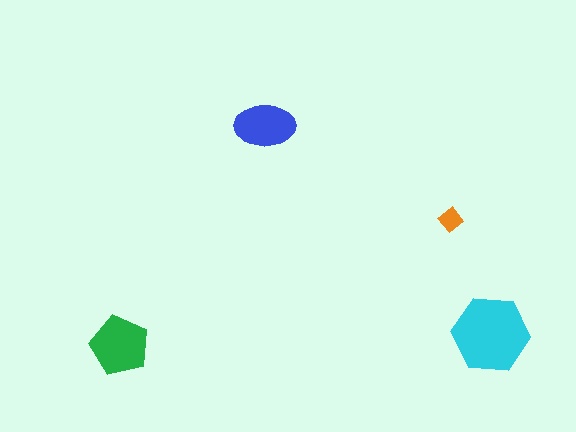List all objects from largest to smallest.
The cyan hexagon, the green pentagon, the blue ellipse, the orange diamond.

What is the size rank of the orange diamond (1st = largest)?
4th.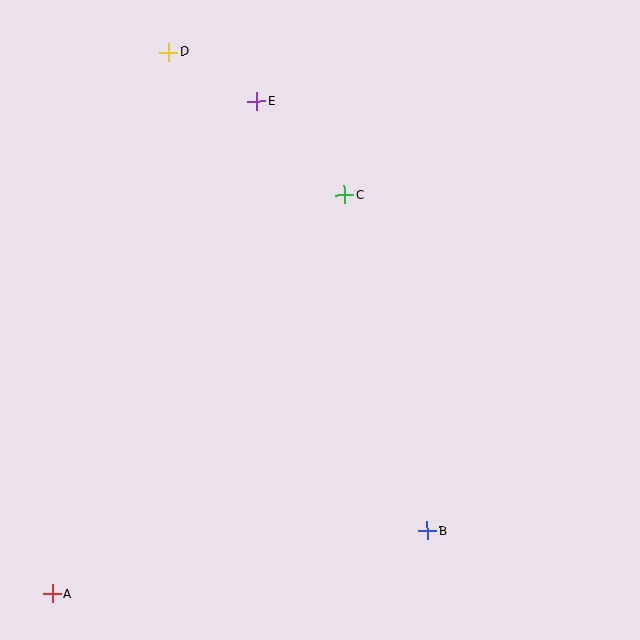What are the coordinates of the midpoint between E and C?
The midpoint between E and C is at (301, 148).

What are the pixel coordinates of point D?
Point D is at (168, 52).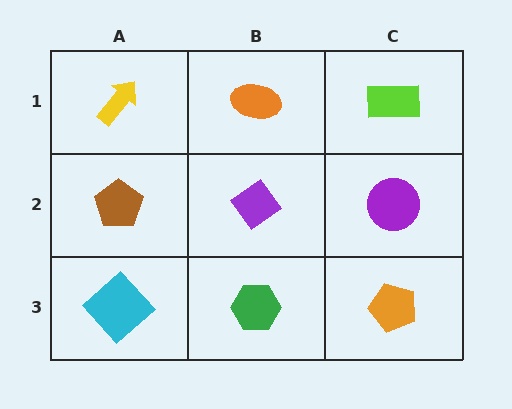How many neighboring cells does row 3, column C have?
2.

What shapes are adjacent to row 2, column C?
A lime rectangle (row 1, column C), an orange pentagon (row 3, column C), a purple diamond (row 2, column B).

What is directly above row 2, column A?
A yellow arrow.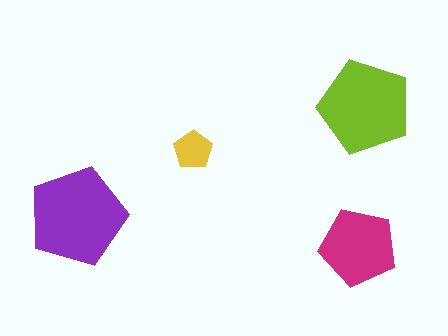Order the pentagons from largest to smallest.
the purple one, the lime one, the magenta one, the yellow one.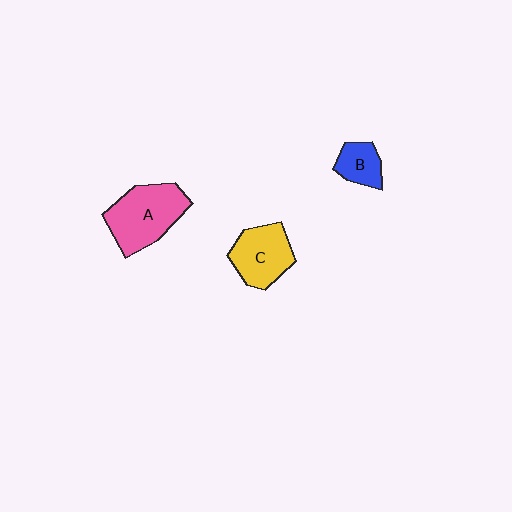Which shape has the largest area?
Shape A (pink).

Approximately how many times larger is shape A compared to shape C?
Approximately 1.3 times.